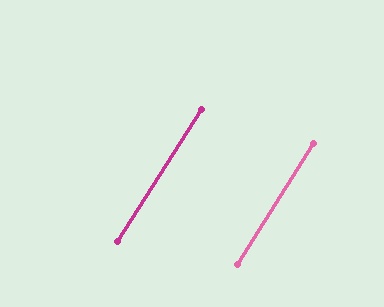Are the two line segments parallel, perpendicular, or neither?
Parallel — their directions differ by only 0.1°.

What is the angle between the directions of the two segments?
Approximately 0 degrees.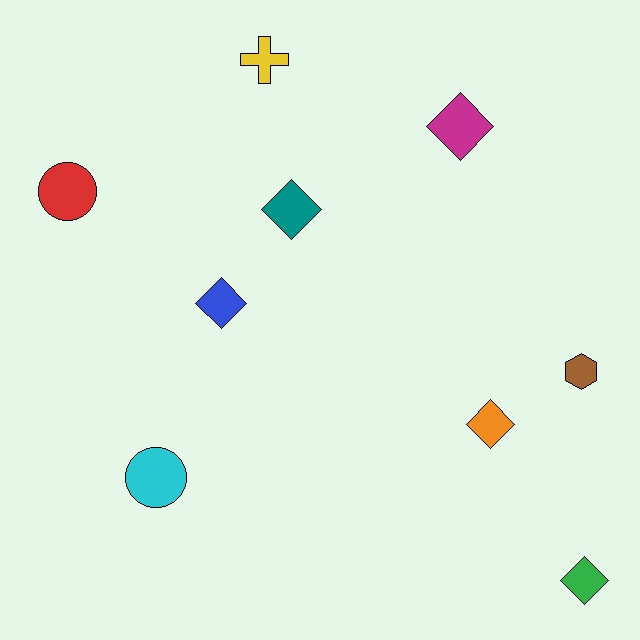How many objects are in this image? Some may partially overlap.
There are 9 objects.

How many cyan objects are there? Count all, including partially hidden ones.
There is 1 cyan object.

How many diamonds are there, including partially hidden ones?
There are 5 diamonds.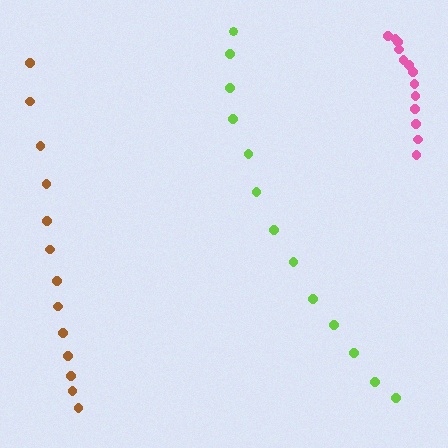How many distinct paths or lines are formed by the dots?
There are 3 distinct paths.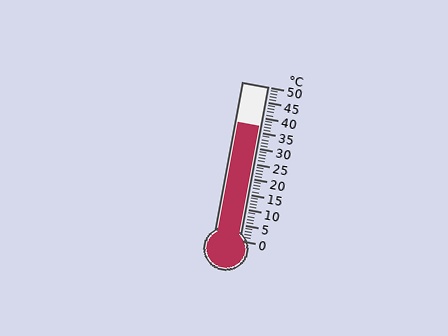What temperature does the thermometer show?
The thermometer shows approximately 37°C.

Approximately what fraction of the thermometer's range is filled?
The thermometer is filled to approximately 75% of its range.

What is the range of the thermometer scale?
The thermometer scale ranges from 0°C to 50°C.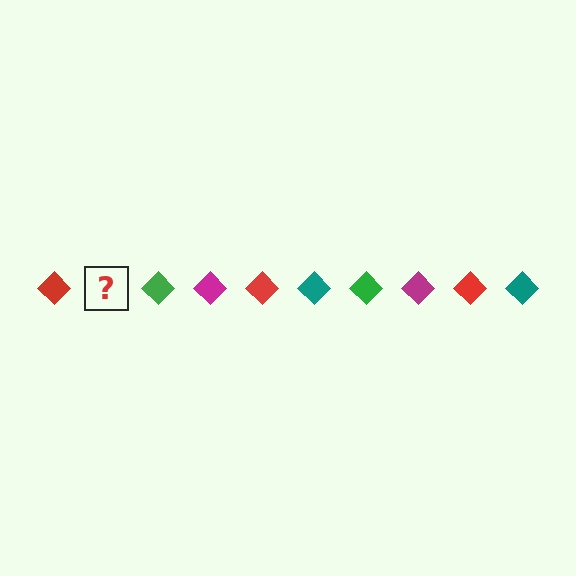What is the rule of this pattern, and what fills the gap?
The rule is that the pattern cycles through red, teal, green, magenta diamonds. The gap should be filled with a teal diamond.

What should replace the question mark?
The question mark should be replaced with a teal diamond.